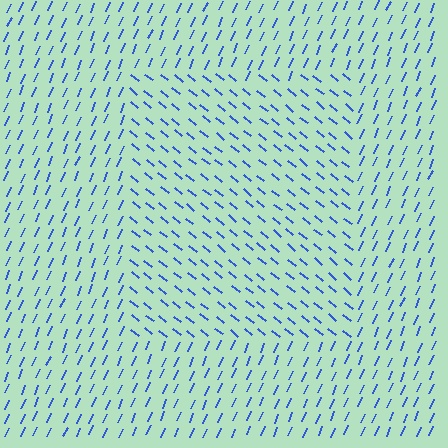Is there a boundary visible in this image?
Yes, there is a texture boundary formed by a change in line orientation.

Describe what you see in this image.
The image is filled with small blue line segments. A rectangle region in the image has lines oriented differently from the surrounding lines, creating a visible texture boundary.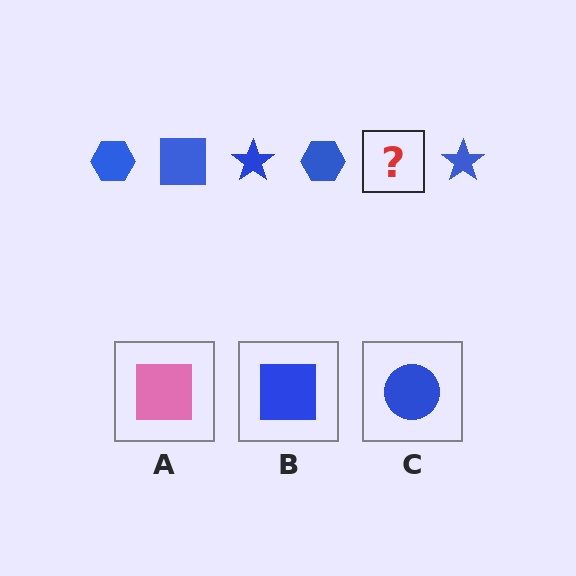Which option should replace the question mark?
Option B.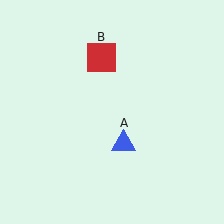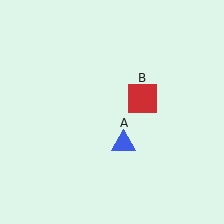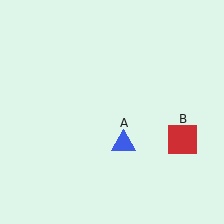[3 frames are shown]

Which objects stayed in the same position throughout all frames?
Blue triangle (object A) remained stationary.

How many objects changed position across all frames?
1 object changed position: red square (object B).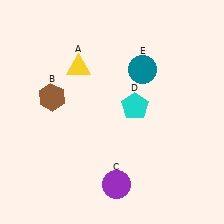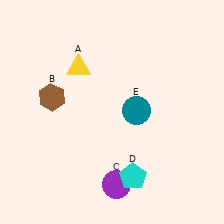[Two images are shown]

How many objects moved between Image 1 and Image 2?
2 objects moved between the two images.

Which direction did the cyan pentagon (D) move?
The cyan pentagon (D) moved down.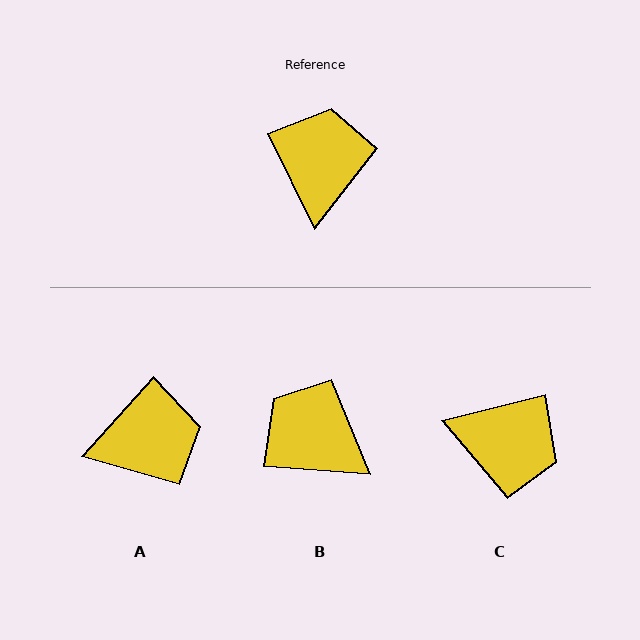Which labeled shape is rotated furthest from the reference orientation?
C, about 102 degrees away.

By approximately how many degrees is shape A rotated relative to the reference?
Approximately 68 degrees clockwise.